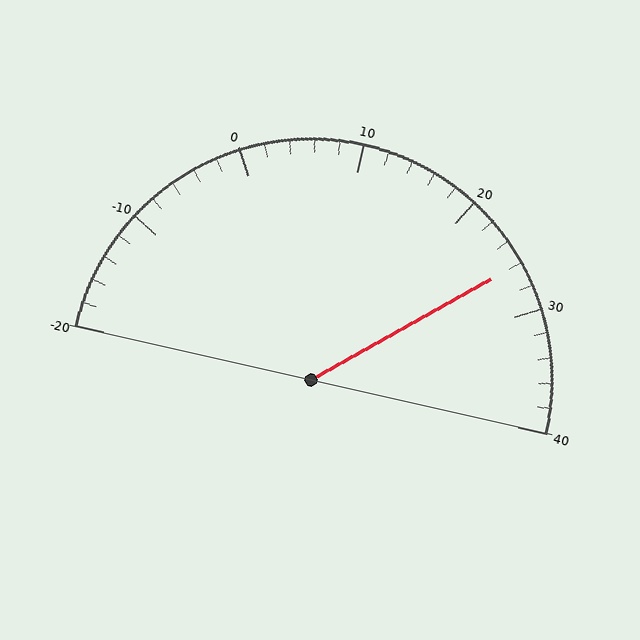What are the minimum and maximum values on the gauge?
The gauge ranges from -20 to 40.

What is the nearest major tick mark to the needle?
The nearest major tick mark is 30.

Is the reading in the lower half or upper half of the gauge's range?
The reading is in the upper half of the range (-20 to 40).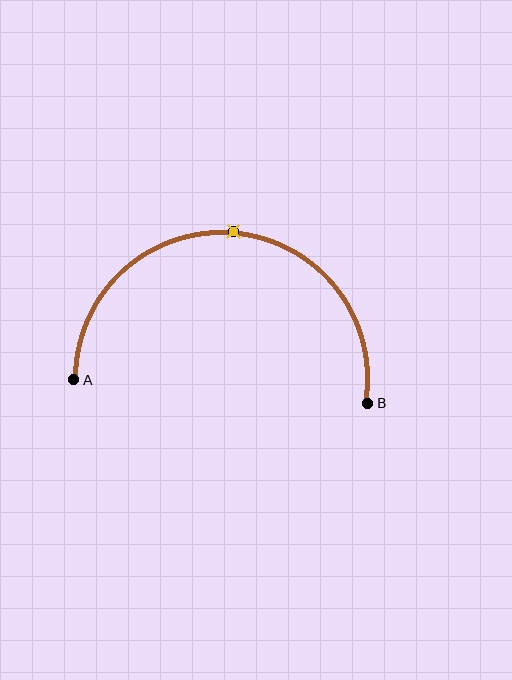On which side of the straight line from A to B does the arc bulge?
The arc bulges above the straight line connecting A and B.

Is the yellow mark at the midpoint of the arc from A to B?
Yes. The yellow mark lies on the arc at equal arc-length from both A and B — it is the arc midpoint.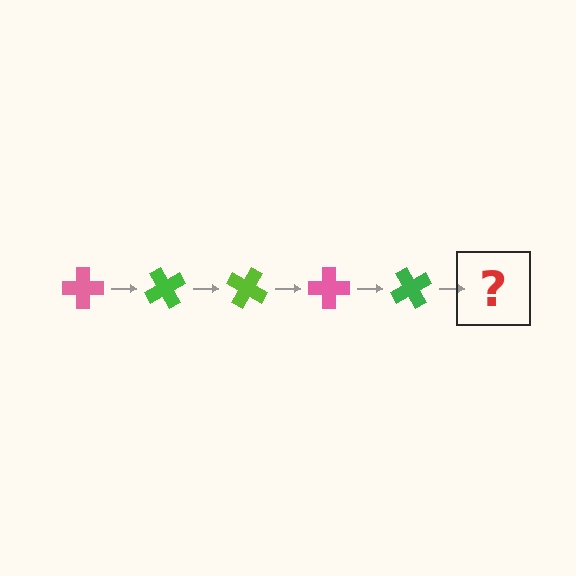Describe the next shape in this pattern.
It should be a lime cross, rotated 300 degrees from the start.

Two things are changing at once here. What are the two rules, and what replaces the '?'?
The two rules are that it rotates 60 degrees each step and the color cycles through pink, green, and lime. The '?' should be a lime cross, rotated 300 degrees from the start.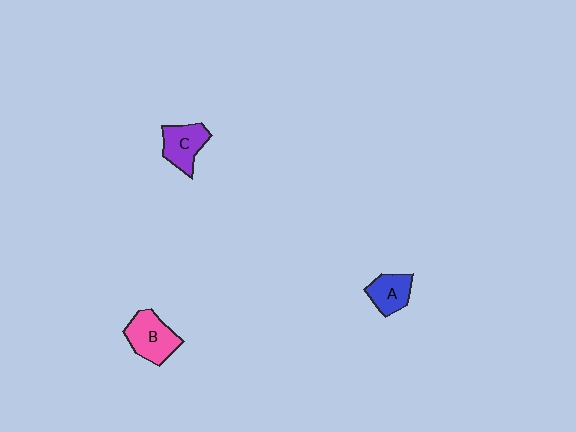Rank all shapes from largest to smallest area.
From largest to smallest: B (pink), C (purple), A (blue).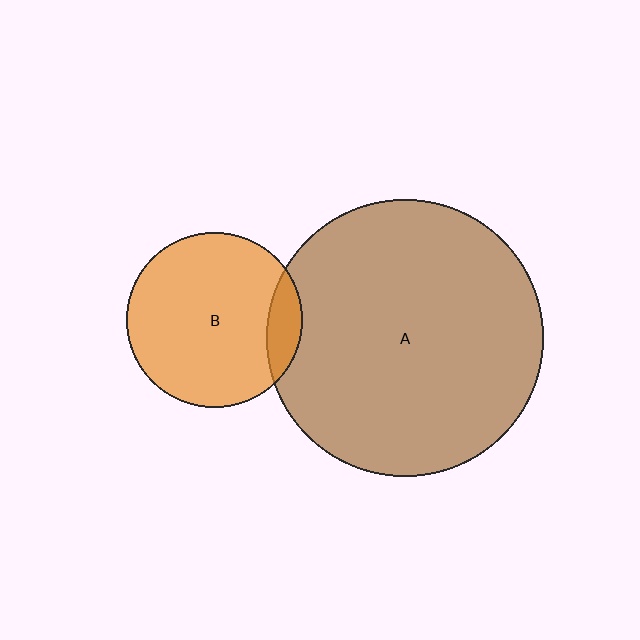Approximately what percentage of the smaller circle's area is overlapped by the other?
Approximately 10%.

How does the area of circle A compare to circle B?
Approximately 2.5 times.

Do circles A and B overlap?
Yes.